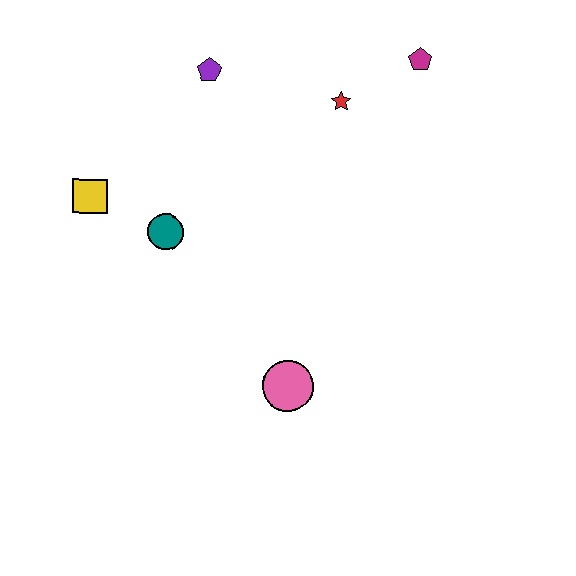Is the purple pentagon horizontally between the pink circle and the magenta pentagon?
No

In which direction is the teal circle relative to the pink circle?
The teal circle is above the pink circle.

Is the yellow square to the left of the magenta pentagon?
Yes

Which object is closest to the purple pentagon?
The red star is closest to the purple pentagon.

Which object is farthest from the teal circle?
The magenta pentagon is farthest from the teal circle.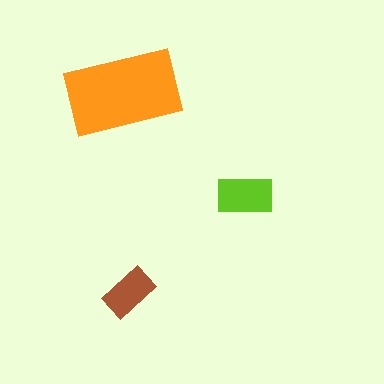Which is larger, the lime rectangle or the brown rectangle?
The lime one.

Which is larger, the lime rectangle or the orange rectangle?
The orange one.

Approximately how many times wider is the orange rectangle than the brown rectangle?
About 2 times wider.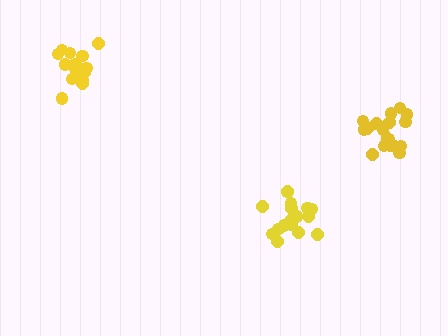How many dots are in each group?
Group 1: 17 dots, Group 2: 18 dots, Group 3: 16 dots (51 total).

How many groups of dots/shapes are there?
There are 3 groups.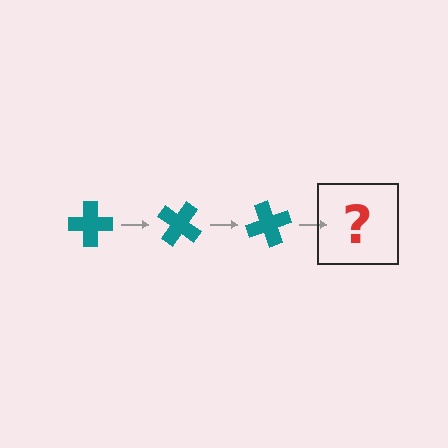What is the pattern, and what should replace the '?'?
The pattern is that the cross rotates 35 degrees each step. The '?' should be a teal cross rotated 105 degrees.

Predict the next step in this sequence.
The next step is a teal cross rotated 105 degrees.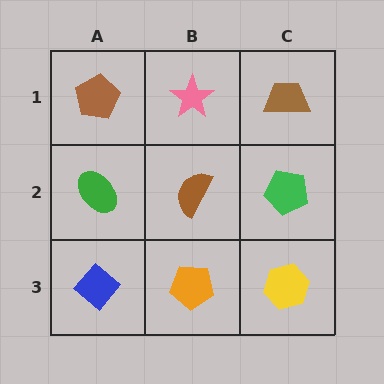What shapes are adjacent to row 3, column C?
A green pentagon (row 2, column C), an orange pentagon (row 3, column B).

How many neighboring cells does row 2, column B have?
4.